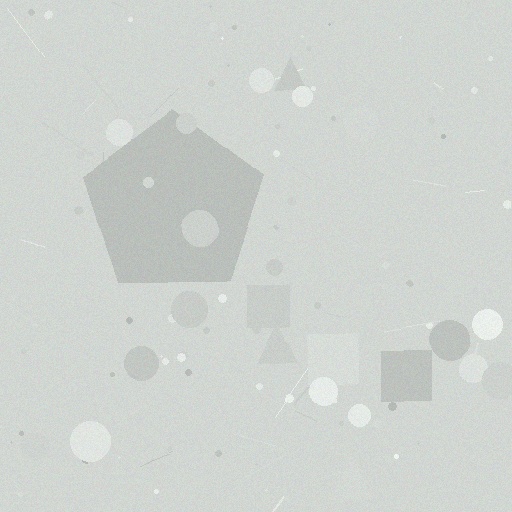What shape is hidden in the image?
A pentagon is hidden in the image.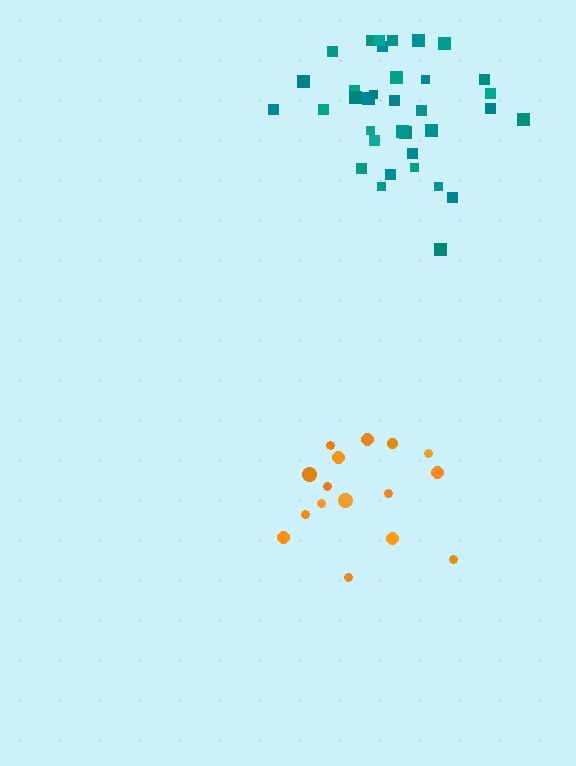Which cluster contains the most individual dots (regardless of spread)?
Teal (35).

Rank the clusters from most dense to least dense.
teal, orange.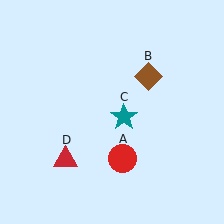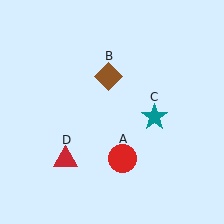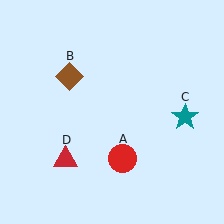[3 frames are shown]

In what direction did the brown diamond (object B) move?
The brown diamond (object B) moved left.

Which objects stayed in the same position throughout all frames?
Red circle (object A) and red triangle (object D) remained stationary.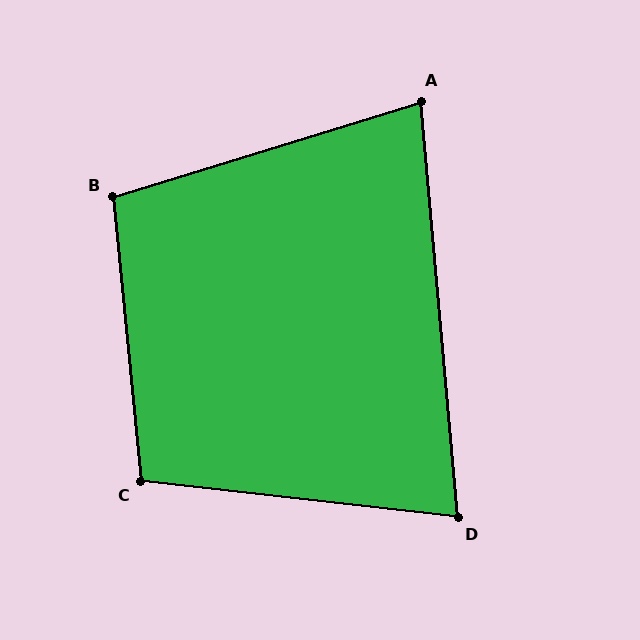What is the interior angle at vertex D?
Approximately 78 degrees (acute).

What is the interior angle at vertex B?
Approximately 102 degrees (obtuse).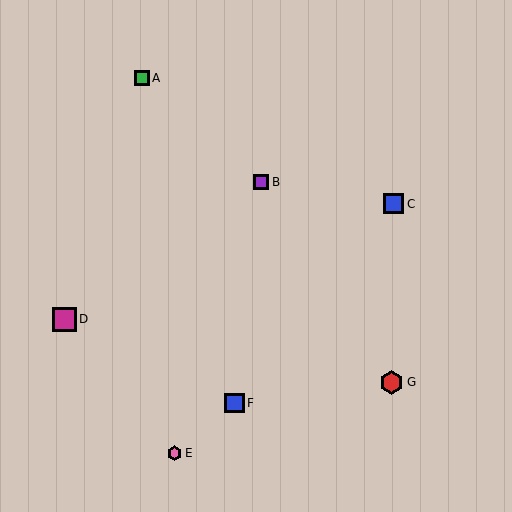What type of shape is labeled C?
Shape C is a blue square.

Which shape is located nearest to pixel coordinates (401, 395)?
The red hexagon (labeled G) at (392, 382) is nearest to that location.